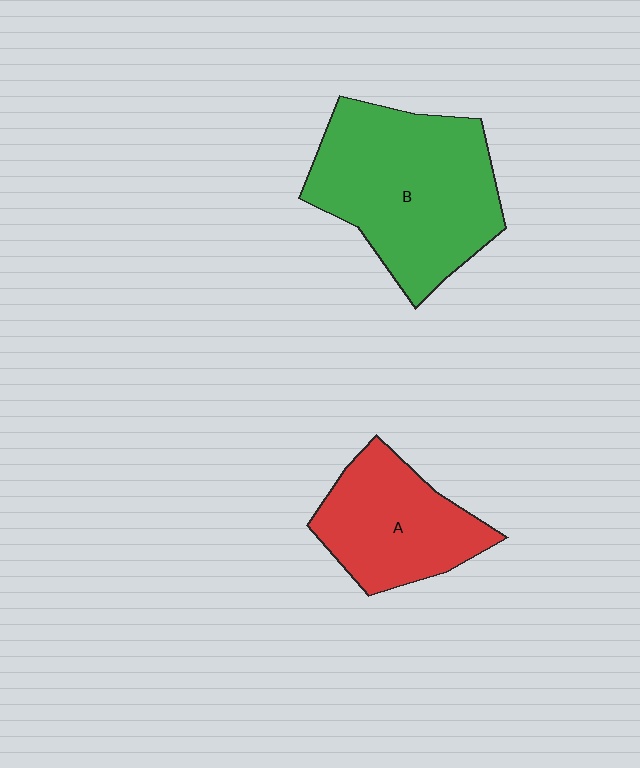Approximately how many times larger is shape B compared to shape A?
Approximately 1.6 times.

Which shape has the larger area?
Shape B (green).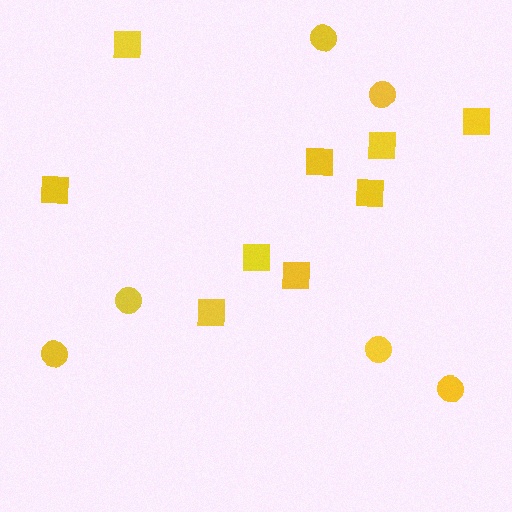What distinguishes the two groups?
There are 2 groups: one group of squares (9) and one group of circles (6).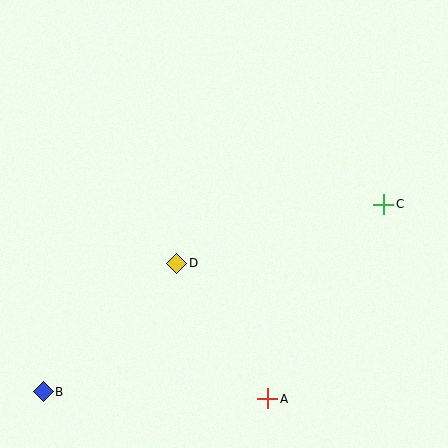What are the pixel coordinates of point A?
Point A is at (268, 399).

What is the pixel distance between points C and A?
The distance between C and A is 227 pixels.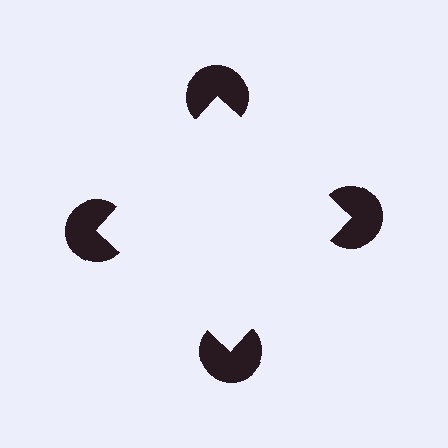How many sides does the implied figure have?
4 sides.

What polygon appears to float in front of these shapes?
An illusory square — its edges are inferred from the aligned wedge cuts in the pac-man discs, not physically drawn.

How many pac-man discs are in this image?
There are 4 — one at each vertex of the illusory square.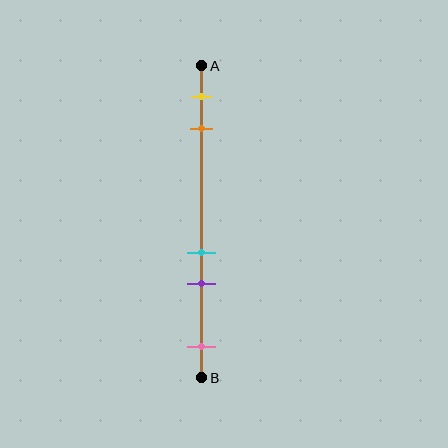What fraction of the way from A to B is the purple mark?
The purple mark is approximately 70% (0.7) of the way from A to B.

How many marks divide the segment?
There are 5 marks dividing the segment.